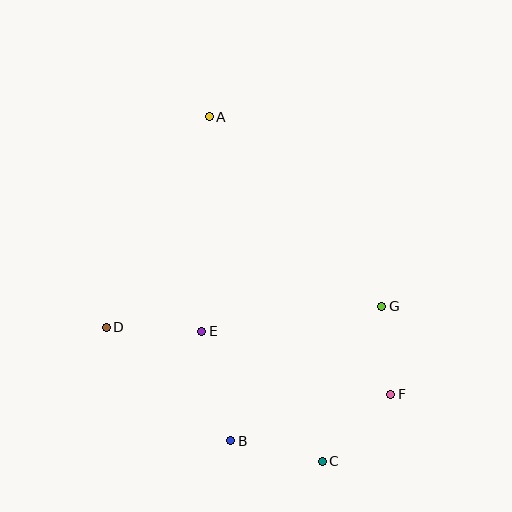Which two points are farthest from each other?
Points A and C are farthest from each other.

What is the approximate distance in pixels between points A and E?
The distance between A and E is approximately 215 pixels.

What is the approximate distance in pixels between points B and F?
The distance between B and F is approximately 167 pixels.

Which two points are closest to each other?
Points F and G are closest to each other.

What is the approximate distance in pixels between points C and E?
The distance between C and E is approximately 177 pixels.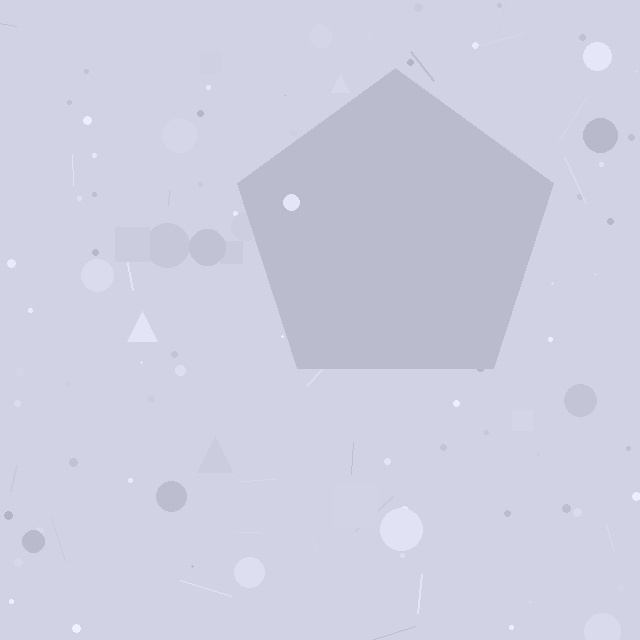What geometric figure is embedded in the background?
A pentagon is embedded in the background.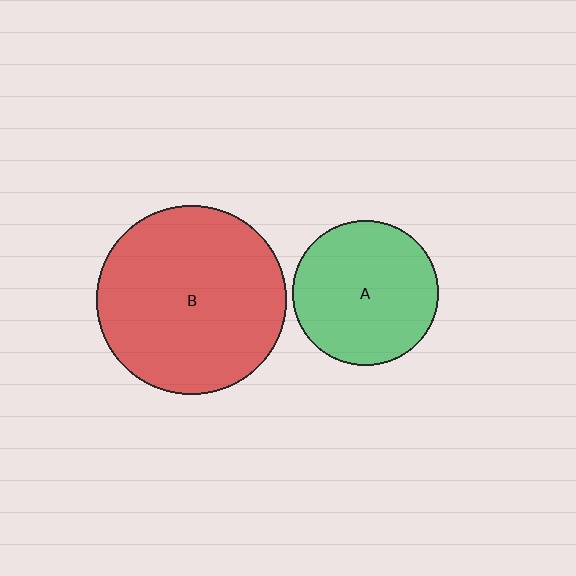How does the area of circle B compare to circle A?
Approximately 1.7 times.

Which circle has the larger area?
Circle B (red).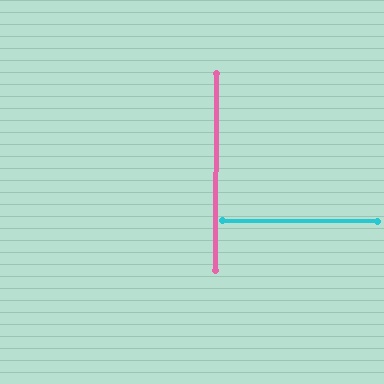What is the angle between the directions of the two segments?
Approximately 90 degrees.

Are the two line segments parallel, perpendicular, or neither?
Perpendicular — they meet at approximately 90°.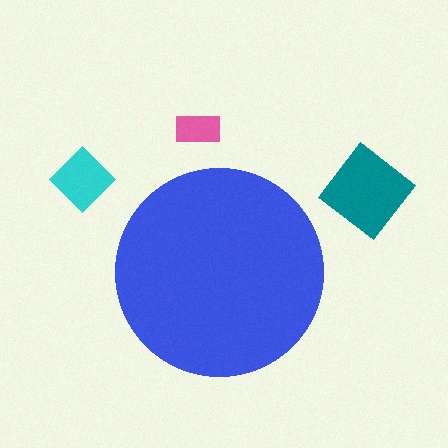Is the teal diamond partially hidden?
No, the teal diamond is fully visible.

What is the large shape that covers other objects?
A blue circle.